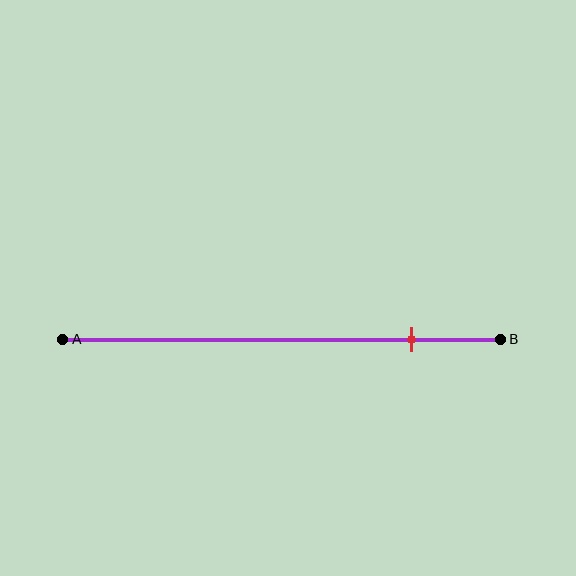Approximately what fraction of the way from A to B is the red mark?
The red mark is approximately 80% of the way from A to B.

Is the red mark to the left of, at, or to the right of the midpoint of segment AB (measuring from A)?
The red mark is to the right of the midpoint of segment AB.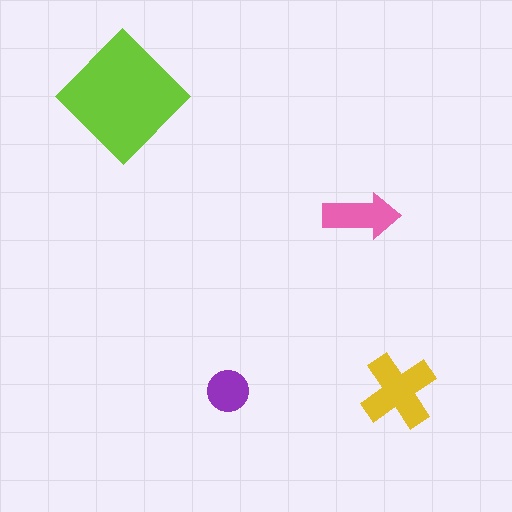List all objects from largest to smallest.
The lime diamond, the yellow cross, the pink arrow, the purple circle.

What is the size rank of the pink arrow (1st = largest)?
3rd.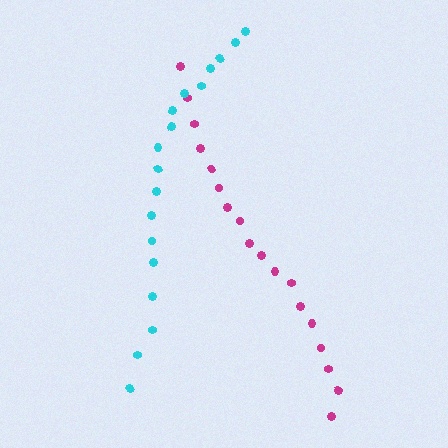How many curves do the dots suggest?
There are 2 distinct paths.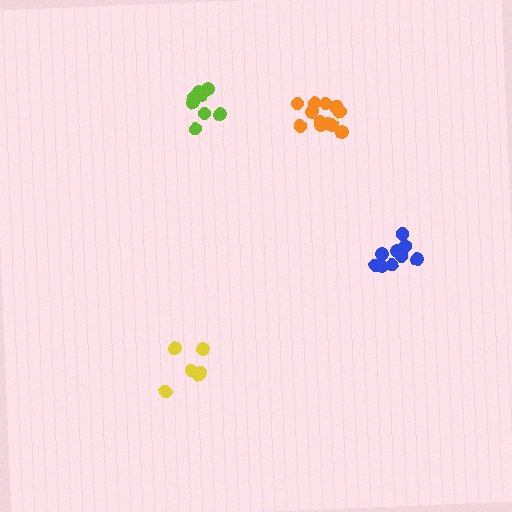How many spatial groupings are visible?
There are 4 spatial groupings.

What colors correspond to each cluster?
The clusters are colored: orange, yellow, blue, lime.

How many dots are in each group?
Group 1: 12 dots, Group 2: 6 dots, Group 3: 9 dots, Group 4: 8 dots (35 total).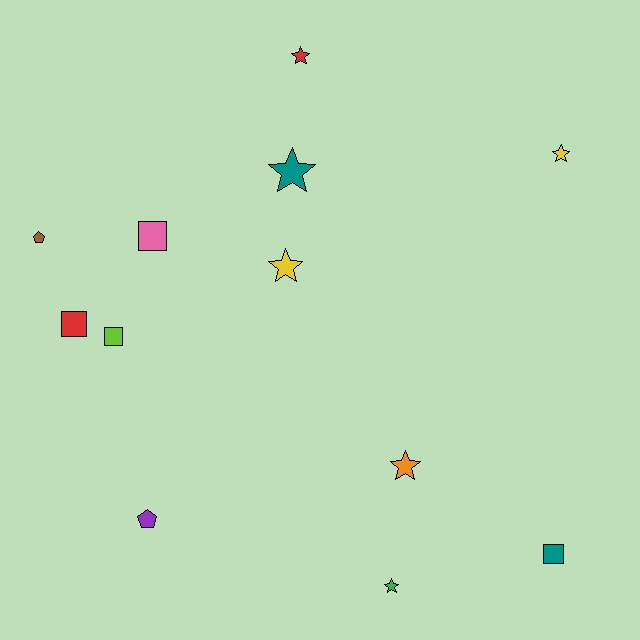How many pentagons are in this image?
There are 2 pentagons.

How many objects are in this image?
There are 12 objects.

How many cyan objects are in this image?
There are no cyan objects.